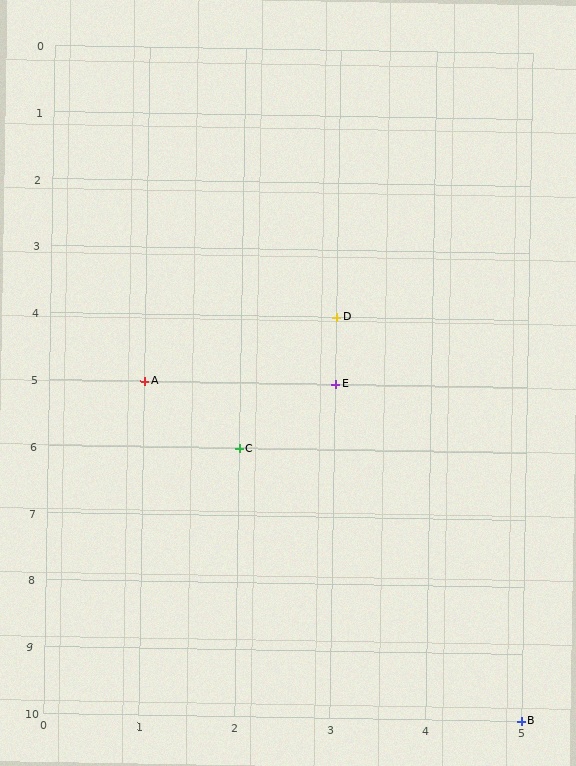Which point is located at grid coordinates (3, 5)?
Point E is at (3, 5).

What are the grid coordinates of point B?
Point B is at grid coordinates (5, 10).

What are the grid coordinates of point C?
Point C is at grid coordinates (2, 6).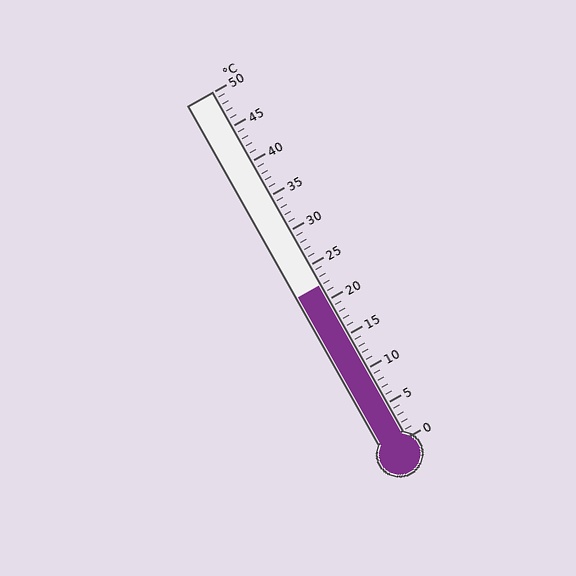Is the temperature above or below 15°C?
The temperature is above 15°C.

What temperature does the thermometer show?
The thermometer shows approximately 22°C.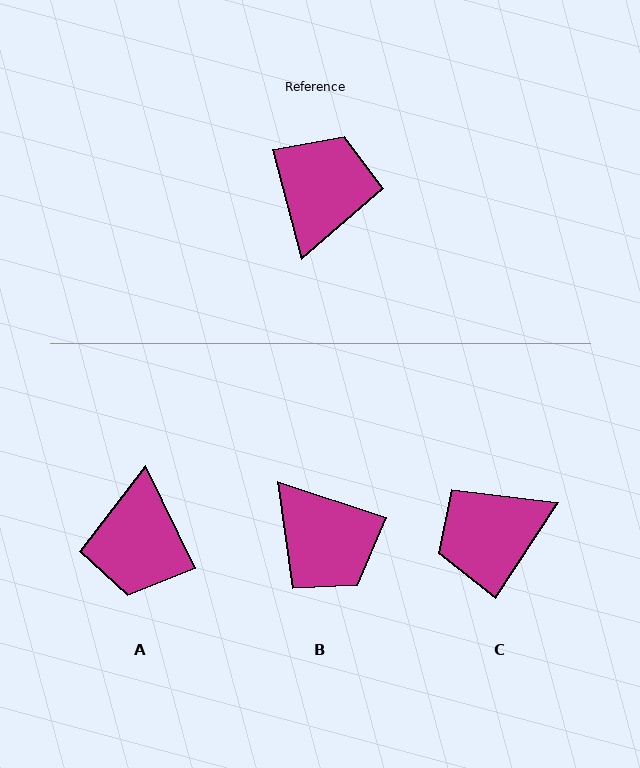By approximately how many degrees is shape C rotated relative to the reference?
Approximately 132 degrees counter-clockwise.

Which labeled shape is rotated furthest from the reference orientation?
A, about 169 degrees away.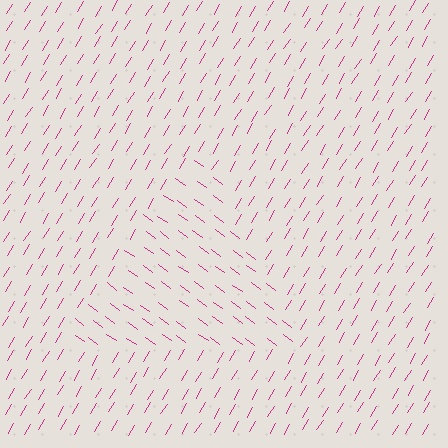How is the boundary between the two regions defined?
The boundary is defined purely by a change in line orientation (approximately 85 degrees difference). All lines are the same color and thickness.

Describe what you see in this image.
The image is filled with small magenta line segments. A triangle region in the image has lines oriented differently from the surrounding lines, creating a visible texture boundary.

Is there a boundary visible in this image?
Yes, there is a texture boundary formed by a change in line orientation.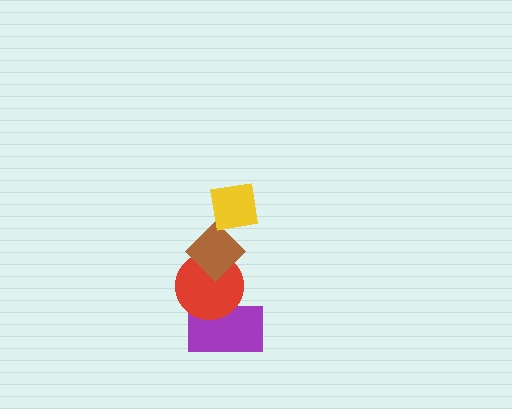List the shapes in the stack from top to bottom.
From top to bottom: the yellow square, the brown diamond, the red circle, the purple rectangle.